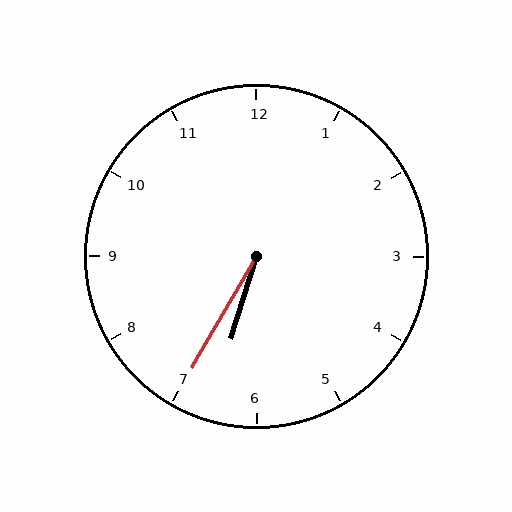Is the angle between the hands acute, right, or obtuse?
It is acute.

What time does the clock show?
6:35.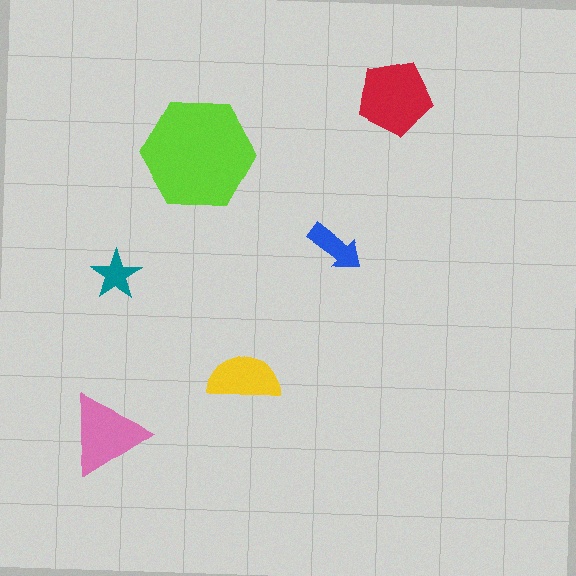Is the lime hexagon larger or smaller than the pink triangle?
Larger.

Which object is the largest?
The lime hexagon.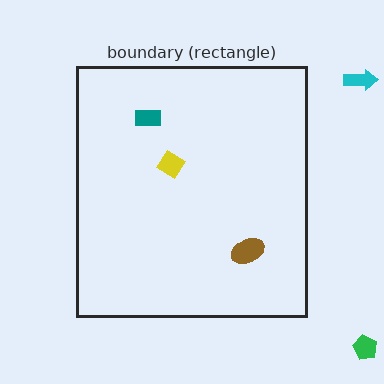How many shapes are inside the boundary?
3 inside, 2 outside.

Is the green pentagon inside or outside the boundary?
Outside.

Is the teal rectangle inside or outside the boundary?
Inside.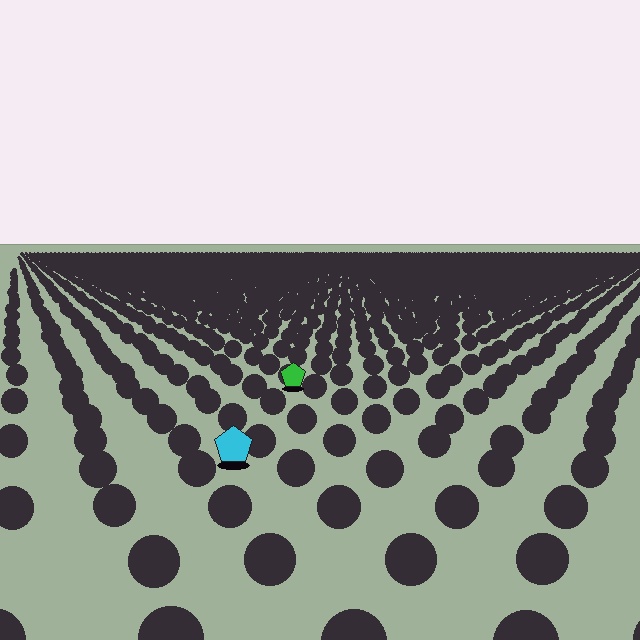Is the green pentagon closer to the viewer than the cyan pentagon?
No. The cyan pentagon is closer — you can tell from the texture gradient: the ground texture is coarser near it.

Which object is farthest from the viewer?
The green pentagon is farthest from the viewer. It appears smaller and the ground texture around it is denser.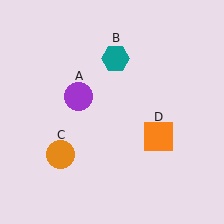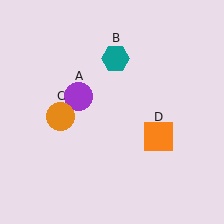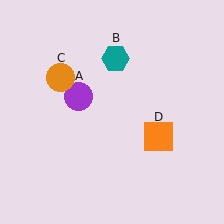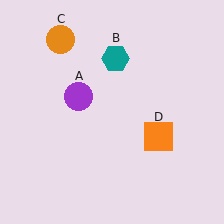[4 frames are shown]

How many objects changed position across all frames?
1 object changed position: orange circle (object C).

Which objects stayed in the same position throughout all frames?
Purple circle (object A) and teal hexagon (object B) and orange square (object D) remained stationary.